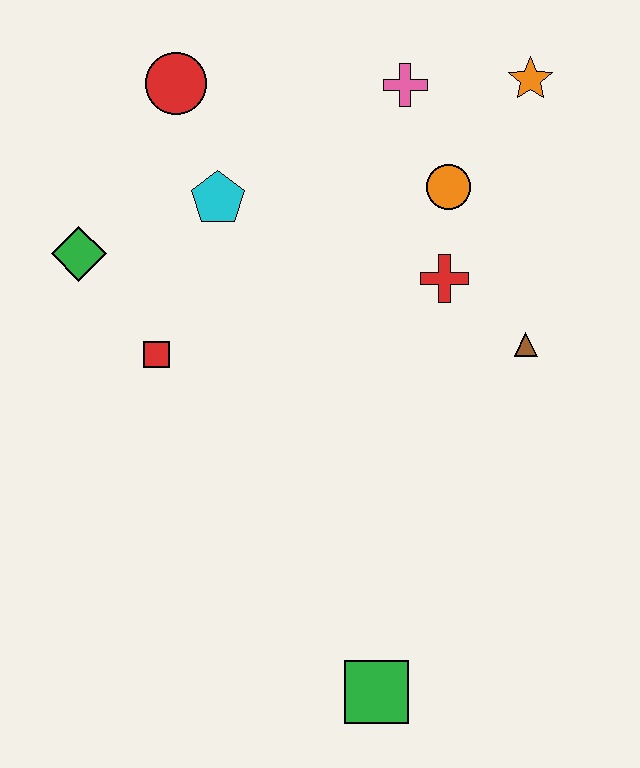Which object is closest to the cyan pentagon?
The red circle is closest to the cyan pentagon.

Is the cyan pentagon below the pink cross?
Yes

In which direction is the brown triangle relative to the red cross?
The brown triangle is to the right of the red cross.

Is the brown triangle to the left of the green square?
No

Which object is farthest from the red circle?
The green square is farthest from the red circle.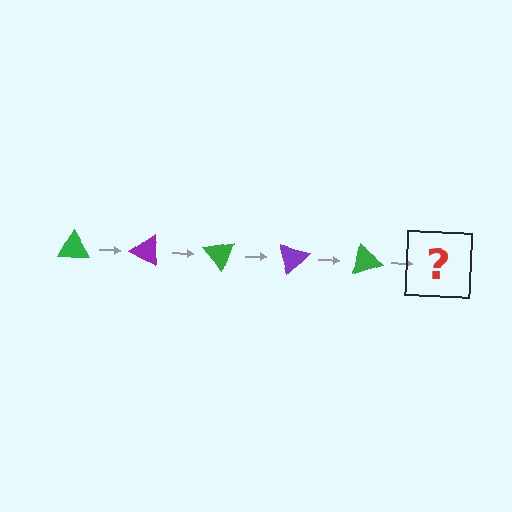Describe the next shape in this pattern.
It should be a purple triangle, rotated 125 degrees from the start.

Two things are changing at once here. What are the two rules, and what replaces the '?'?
The two rules are that it rotates 25 degrees each step and the color cycles through green and purple. The '?' should be a purple triangle, rotated 125 degrees from the start.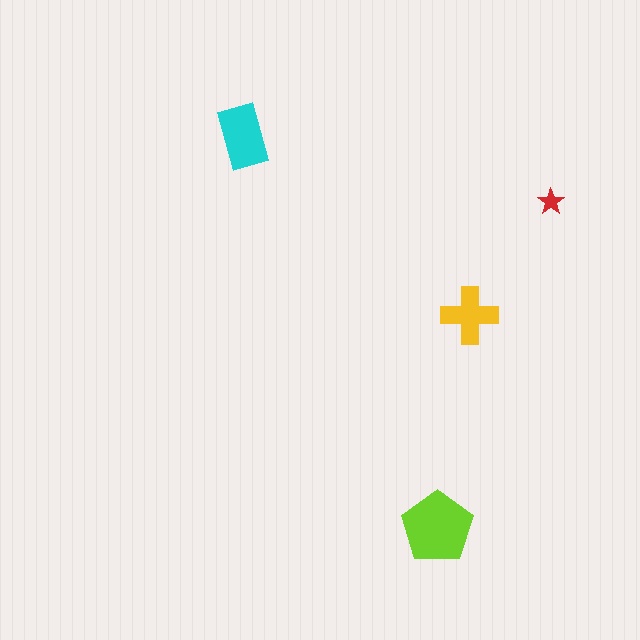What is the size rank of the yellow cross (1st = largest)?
3rd.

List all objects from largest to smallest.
The lime pentagon, the cyan rectangle, the yellow cross, the red star.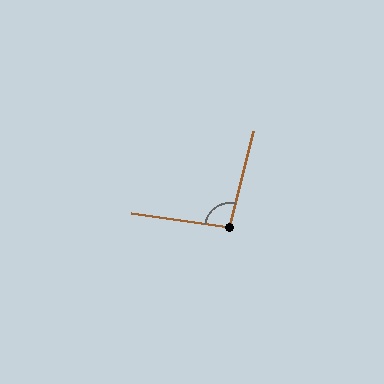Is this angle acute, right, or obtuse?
It is obtuse.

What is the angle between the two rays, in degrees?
Approximately 96 degrees.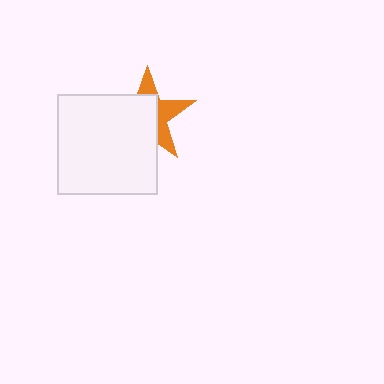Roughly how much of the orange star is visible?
A small part of it is visible (roughly 40%).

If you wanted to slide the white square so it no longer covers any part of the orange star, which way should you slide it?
Slide it toward the lower-left — that is the most direct way to separate the two shapes.